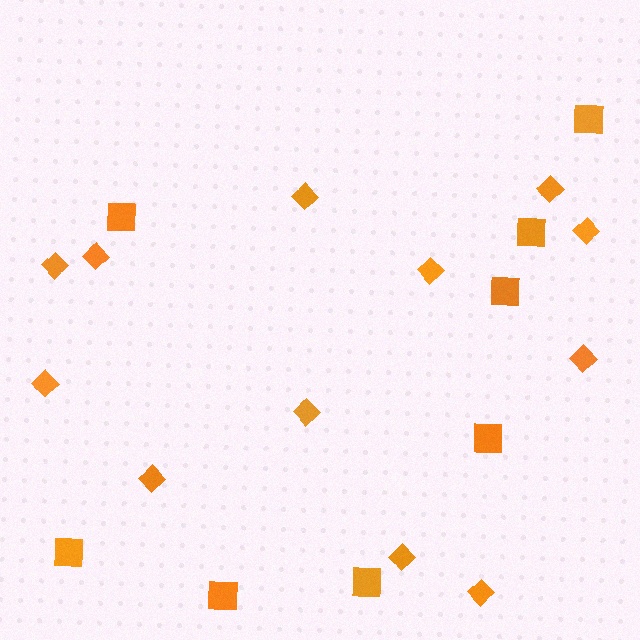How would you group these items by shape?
There are 2 groups: one group of squares (8) and one group of diamonds (12).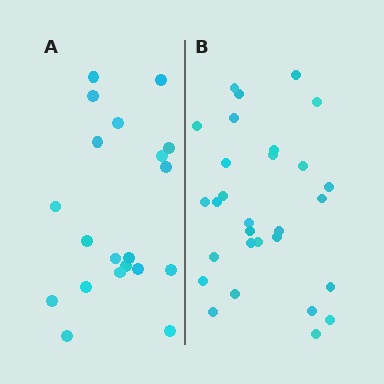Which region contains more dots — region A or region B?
Region B (the right region) has more dots.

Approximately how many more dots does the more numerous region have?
Region B has roughly 8 or so more dots than region A.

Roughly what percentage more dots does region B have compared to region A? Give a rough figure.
About 45% more.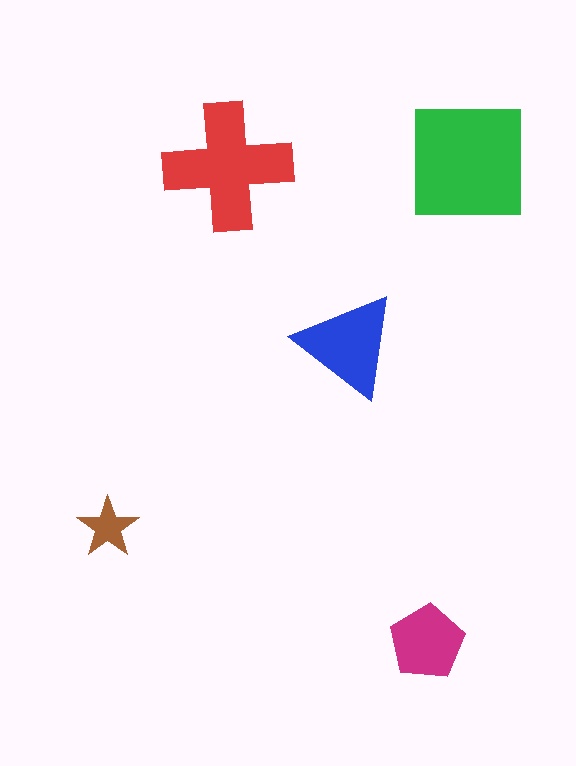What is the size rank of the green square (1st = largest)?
1st.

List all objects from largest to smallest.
The green square, the red cross, the blue triangle, the magenta pentagon, the brown star.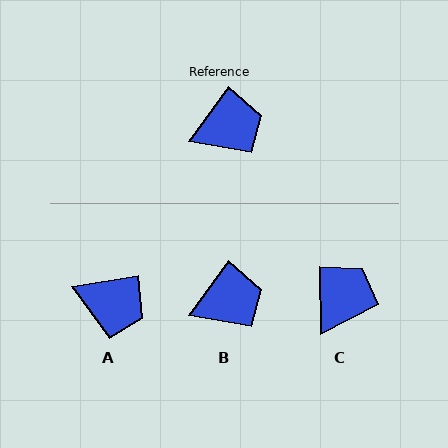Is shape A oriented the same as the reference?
No, it is off by about 44 degrees.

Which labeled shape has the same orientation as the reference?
B.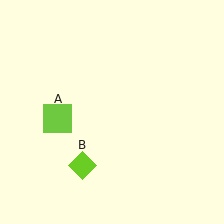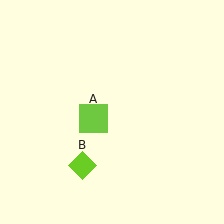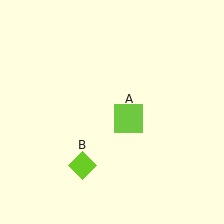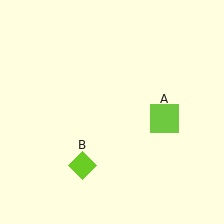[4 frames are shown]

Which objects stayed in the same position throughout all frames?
Lime diamond (object B) remained stationary.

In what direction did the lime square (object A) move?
The lime square (object A) moved right.